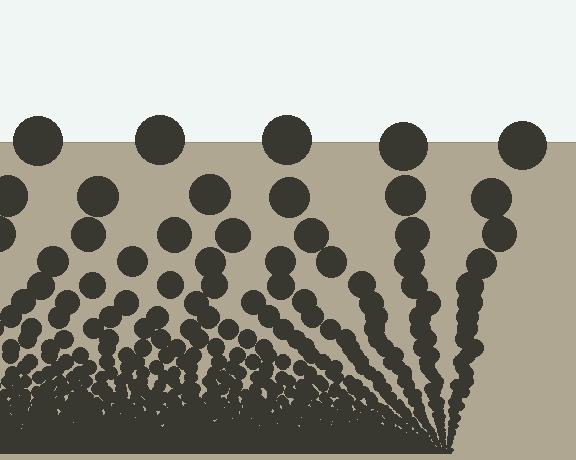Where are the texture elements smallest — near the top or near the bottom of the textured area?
Near the bottom.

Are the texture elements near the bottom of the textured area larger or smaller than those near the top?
Smaller. The gradient is inverted — elements near the bottom are smaller and denser.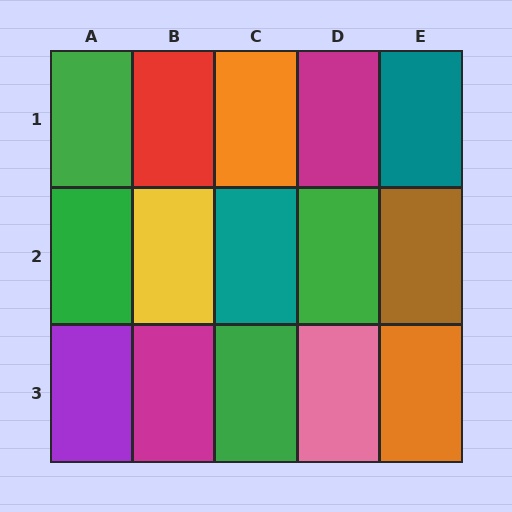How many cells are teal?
2 cells are teal.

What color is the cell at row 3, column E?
Orange.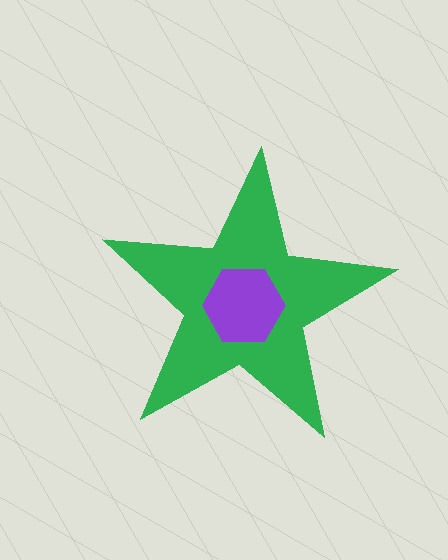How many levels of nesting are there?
2.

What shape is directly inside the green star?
The purple hexagon.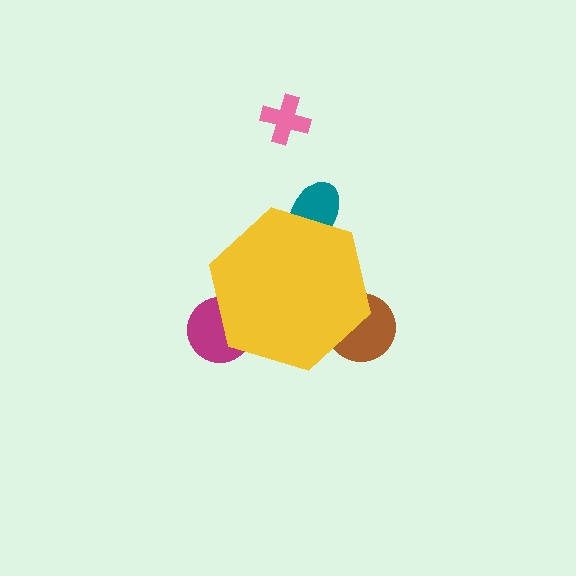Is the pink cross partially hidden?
No, the pink cross is fully visible.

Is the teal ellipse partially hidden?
Yes, the teal ellipse is partially hidden behind the yellow hexagon.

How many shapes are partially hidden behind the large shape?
3 shapes are partially hidden.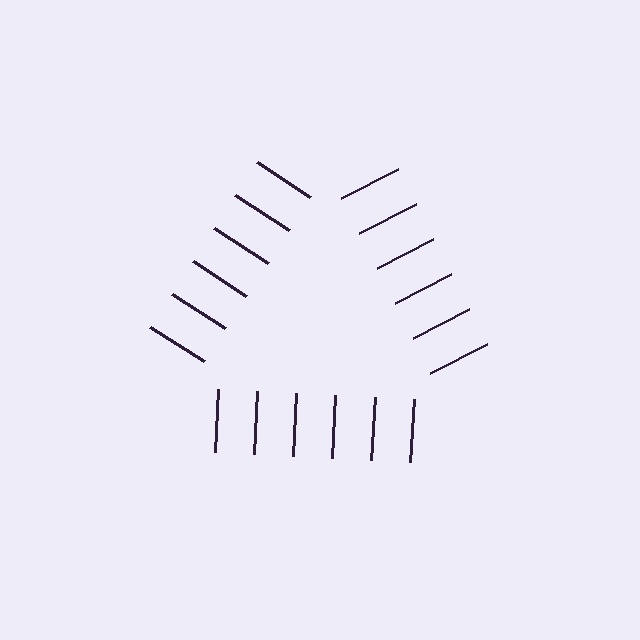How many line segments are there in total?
18 — 6 along each of the 3 edges.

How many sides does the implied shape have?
3 sides — the line-ends trace a triangle.